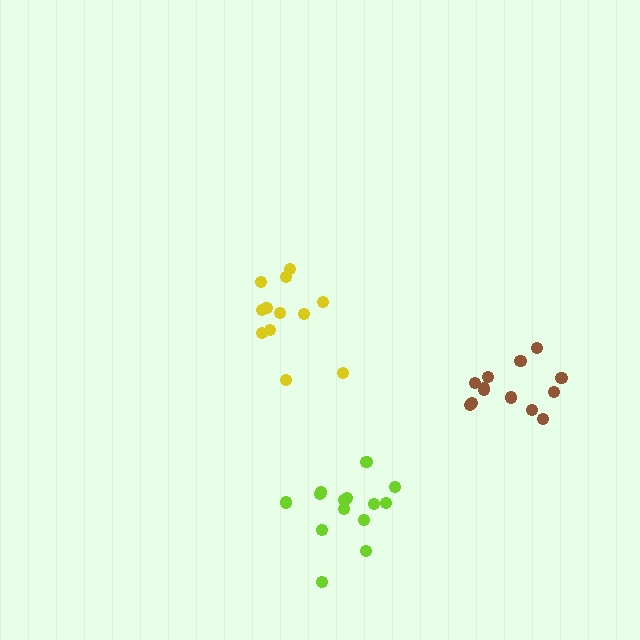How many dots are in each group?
Group 1: 12 dots, Group 2: 13 dots, Group 3: 14 dots (39 total).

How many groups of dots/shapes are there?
There are 3 groups.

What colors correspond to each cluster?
The clusters are colored: yellow, brown, lime.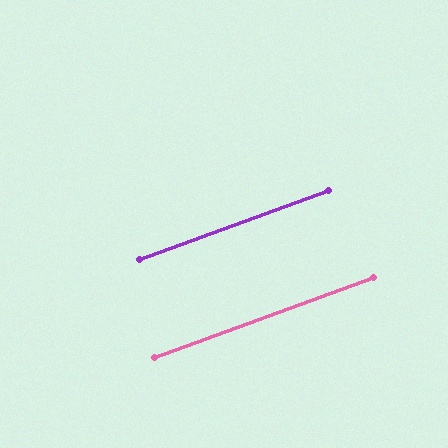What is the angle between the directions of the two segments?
Approximately 0 degrees.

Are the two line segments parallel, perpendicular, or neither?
Parallel — their directions differ by only 0.3°.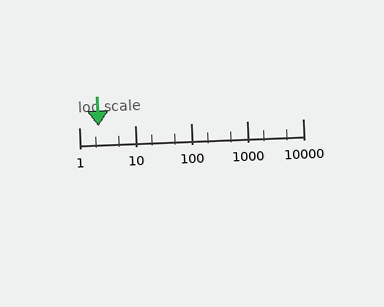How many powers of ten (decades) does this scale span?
The scale spans 4 decades, from 1 to 10000.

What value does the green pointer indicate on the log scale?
The pointer indicates approximately 2.2.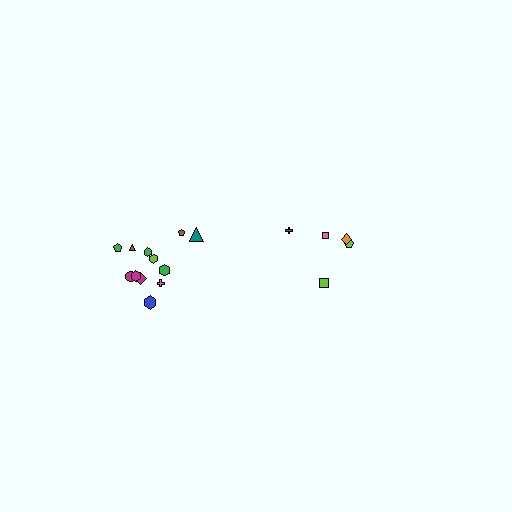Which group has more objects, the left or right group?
The left group.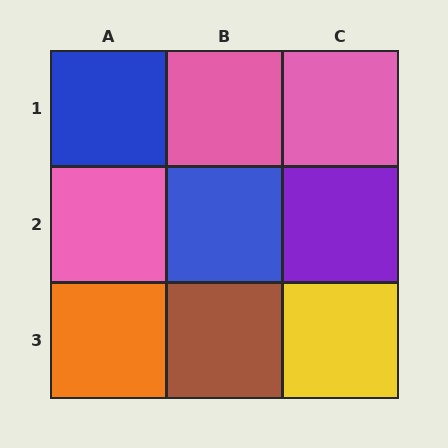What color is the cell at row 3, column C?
Yellow.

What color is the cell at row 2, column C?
Purple.